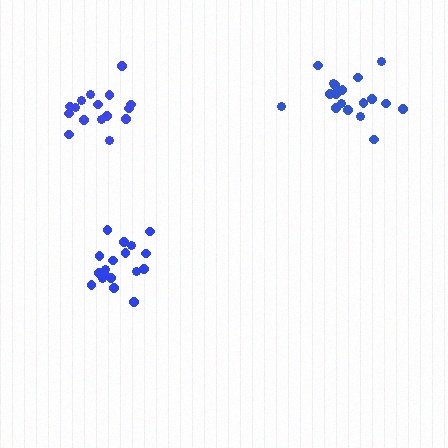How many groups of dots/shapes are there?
There are 3 groups.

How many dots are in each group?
Group 1: 18 dots, Group 2: 18 dots, Group 3: 16 dots (52 total).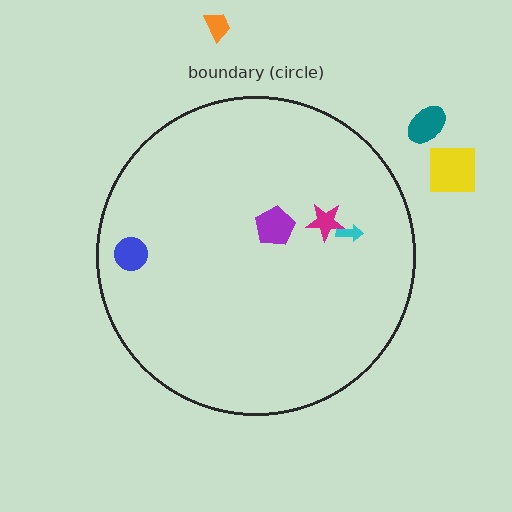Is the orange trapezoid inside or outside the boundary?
Outside.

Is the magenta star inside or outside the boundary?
Inside.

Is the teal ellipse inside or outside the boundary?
Outside.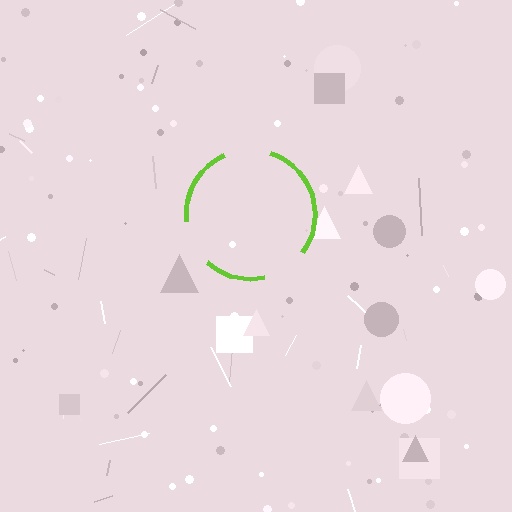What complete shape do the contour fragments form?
The contour fragments form a circle.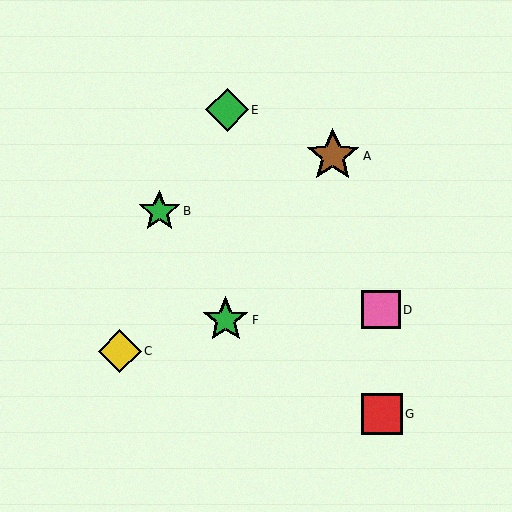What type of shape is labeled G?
Shape G is a red square.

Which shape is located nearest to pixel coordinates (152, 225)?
The green star (labeled B) at (159, 211) is nearest to that location.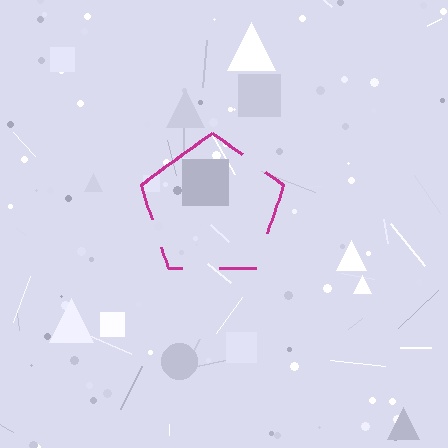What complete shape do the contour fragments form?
The contour fragments form a pentagon.